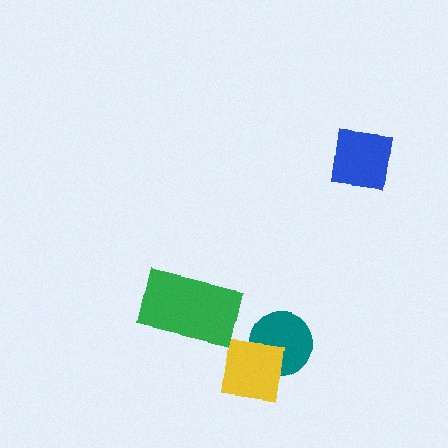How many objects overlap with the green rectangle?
0 objects overlap with the green rectangle.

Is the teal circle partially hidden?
Yes, it is partially covered by another shape.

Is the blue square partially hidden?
No, no other shape covers it.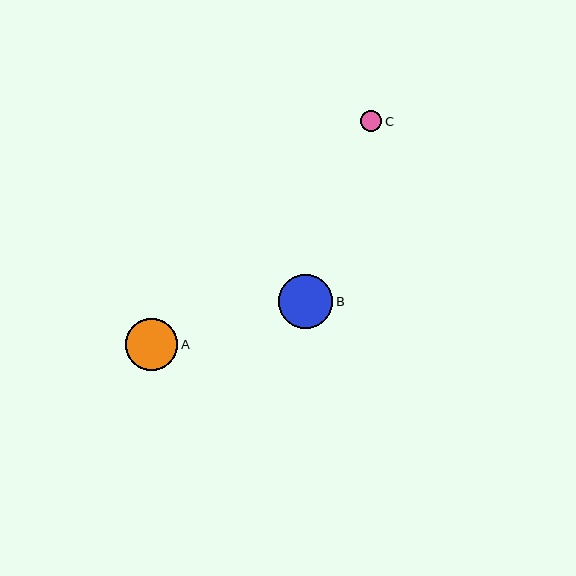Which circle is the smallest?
Circle C is the smallest with a size of approximately 21 pixels.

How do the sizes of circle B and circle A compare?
Circle B and circle A are approximately the same size.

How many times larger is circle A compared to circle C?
Circle A is approximately 2.5 times the size of circle C.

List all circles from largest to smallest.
From largest to smallest: B, A, C.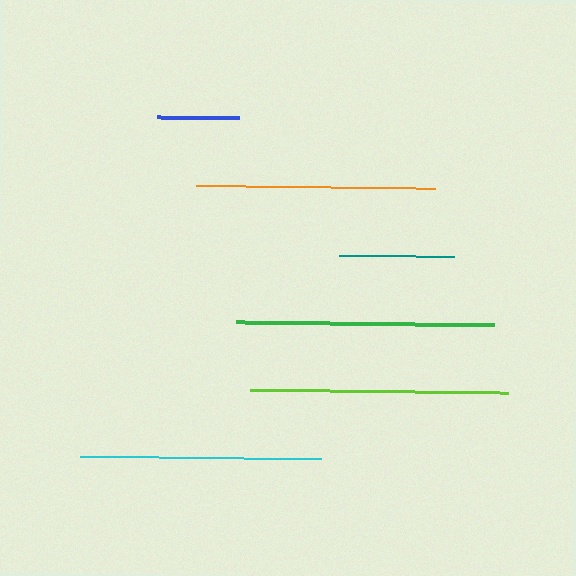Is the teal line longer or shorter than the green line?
The green line is longer than the teal line.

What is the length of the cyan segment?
The cyan segment is approximately 241 pixels long.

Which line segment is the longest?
The green line is the longest at approximately 258 pixels.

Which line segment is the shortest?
The blue line is the shortest at approximately 82 pixels.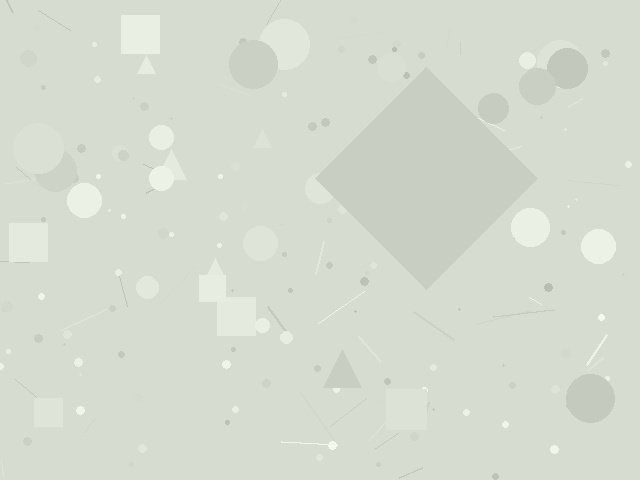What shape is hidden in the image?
A diamond is hidden in the image.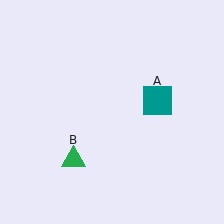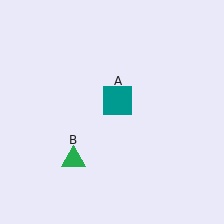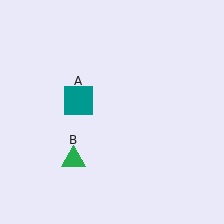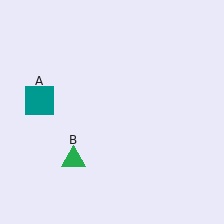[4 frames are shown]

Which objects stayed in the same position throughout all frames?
Green triangle (object B) remained stationary.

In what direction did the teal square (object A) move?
The teal square (object A) moved left.